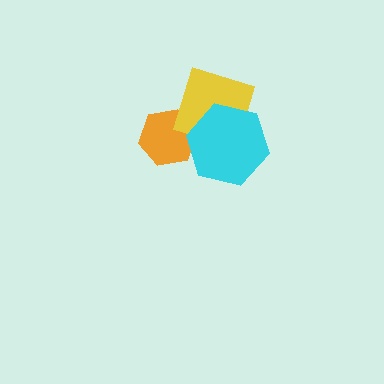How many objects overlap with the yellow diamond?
2 objects overlap with the yellow diamond.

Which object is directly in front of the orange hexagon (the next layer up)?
The yellow diamond is directly in front of the orange hexagon.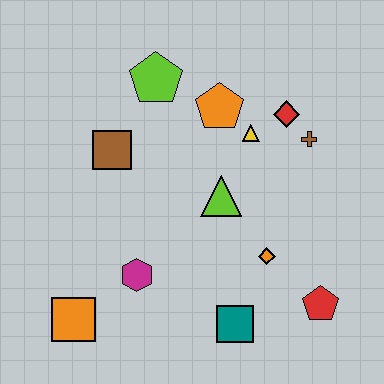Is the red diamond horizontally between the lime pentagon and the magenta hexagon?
No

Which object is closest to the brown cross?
The red diamond is closest to the brown cross.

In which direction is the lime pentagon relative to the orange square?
The lime pentagon is above the orange square.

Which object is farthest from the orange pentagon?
The orange square is farthest from the orange pentagon.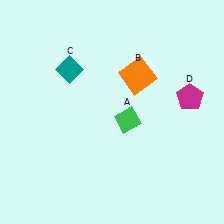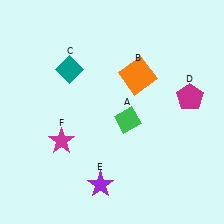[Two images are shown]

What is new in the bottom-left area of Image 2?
A magenta star (F) was added in the bottom-left area of Image 2.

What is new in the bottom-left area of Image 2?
A purple star (E) was added in the bottom-left area of Image 2.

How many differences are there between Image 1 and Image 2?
There are 2 differences between the two images.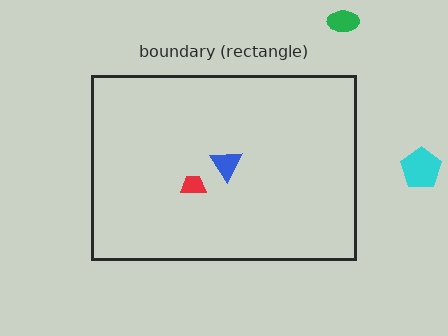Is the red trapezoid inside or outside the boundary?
Inside.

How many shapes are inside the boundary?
2 inside, 2 outside.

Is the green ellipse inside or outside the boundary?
Outside.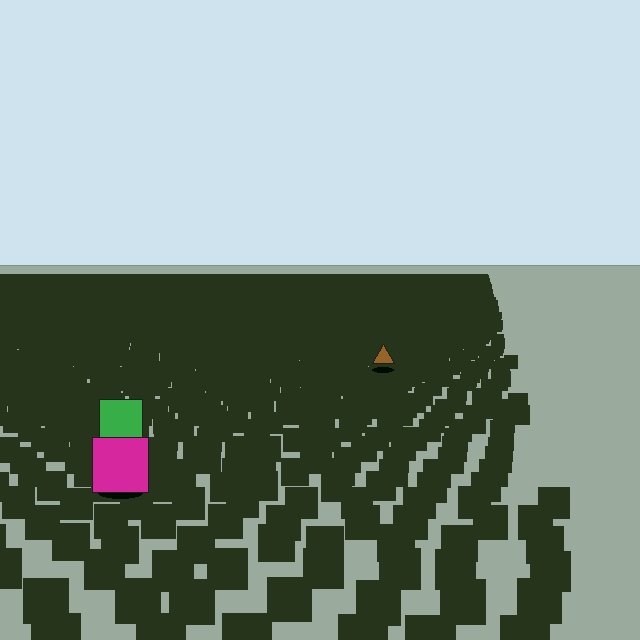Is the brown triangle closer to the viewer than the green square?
No. The green square is closer — you can tell from the texture gradient: the ground texture is coarser near it.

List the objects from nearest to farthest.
From nearest to farthest: the magenta square, the green square, the brown triangle.